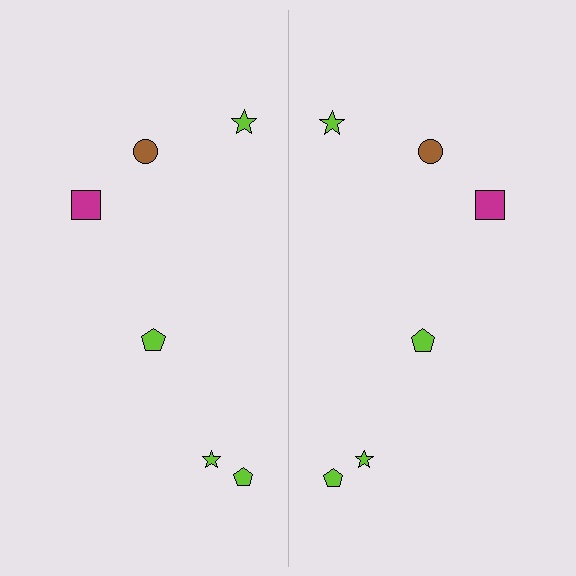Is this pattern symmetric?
Yes, this pattern has bilateral (reflection) symmetry.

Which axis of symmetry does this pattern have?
The pattern has a vertical axis of symmetry running through the center of the image.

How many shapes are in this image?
There are 12 shapes in this image.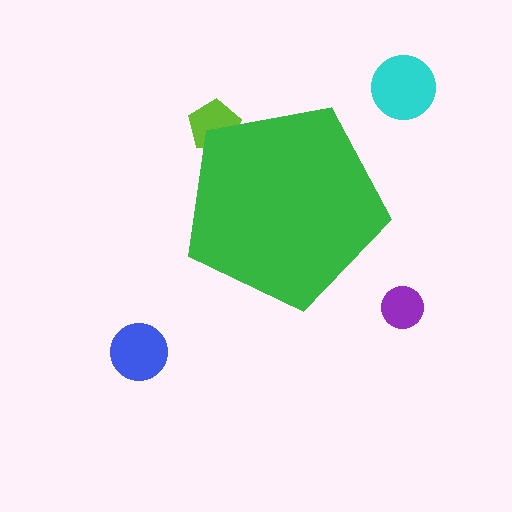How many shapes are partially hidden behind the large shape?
1 shape is partially hidden.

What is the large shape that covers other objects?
A green pentagon.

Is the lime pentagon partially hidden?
Yes, the lime pentagon is partially hidden behind the green pentagon.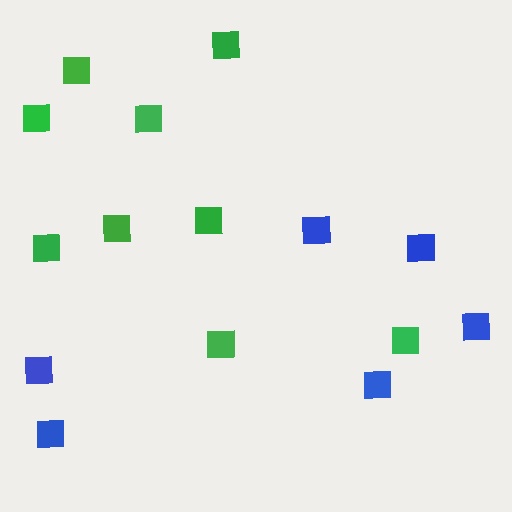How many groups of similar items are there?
There are 2 groups: one group of blue squares (6) and one group of green squares (9).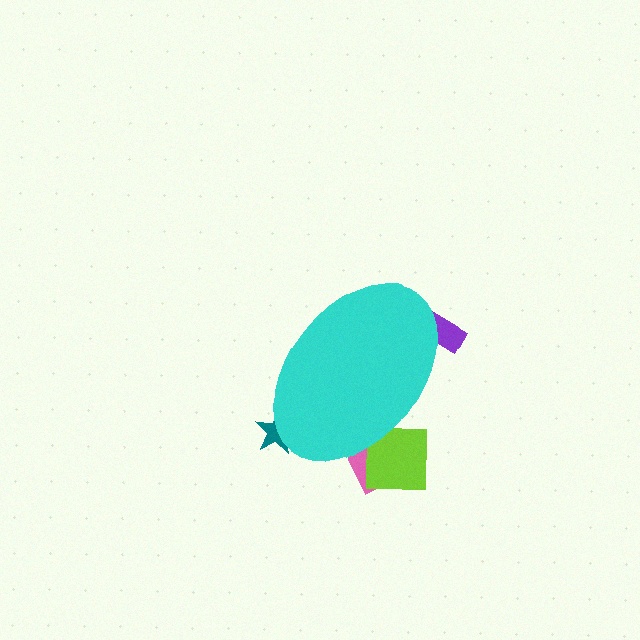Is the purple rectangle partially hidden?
Yes, the purple rectangle is partially hidden behind the cyan ellipse.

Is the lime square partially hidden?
Yes, the lime square is partially hidden behind the cyan ellipse.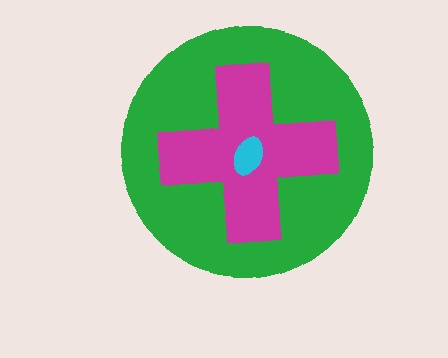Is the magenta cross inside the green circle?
Yes.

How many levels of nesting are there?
3.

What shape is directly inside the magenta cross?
The cyan ellipse.